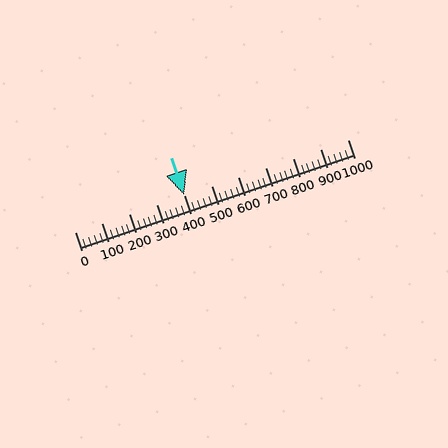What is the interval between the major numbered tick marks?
The major tick marks are spaced 100 units apart.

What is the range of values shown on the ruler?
The ruler shows values from 0 to 1000.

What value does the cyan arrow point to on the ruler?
The cyan arrow points to approximately 400.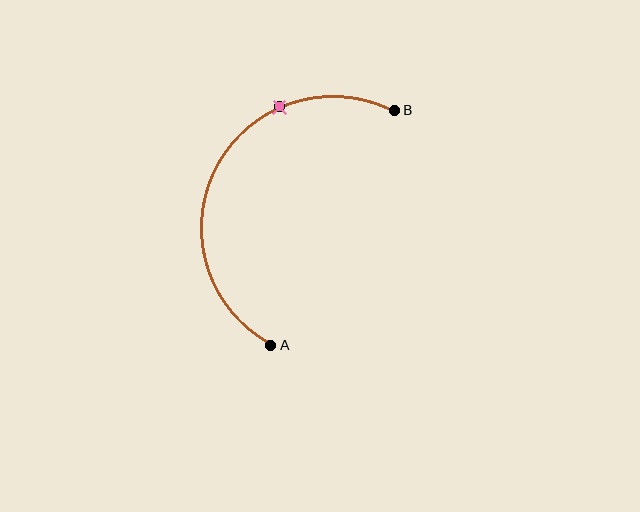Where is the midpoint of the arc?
The arc midpoint is the point on the curve farthest from the straight line joining A and B. It sits to the left of that line.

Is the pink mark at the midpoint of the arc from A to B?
No. The pink mark lies on the arc but is closer to endpoint B. The arc midpoint would be at the point on the curve equidistant along the arc from both A and B.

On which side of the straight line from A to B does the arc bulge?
The arc bulges to the left of the straight line connecting A and B.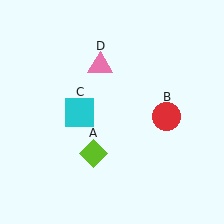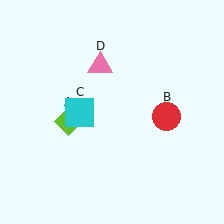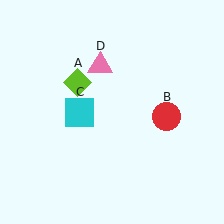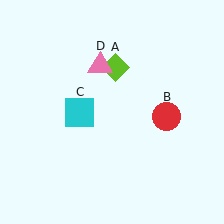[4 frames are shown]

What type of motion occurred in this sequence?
The lime diamond (object A) rotated clockwise around the center of the scene.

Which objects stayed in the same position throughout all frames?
Red circle (object B) and cyan square (object C) and pink triangle (object D) remained stationary.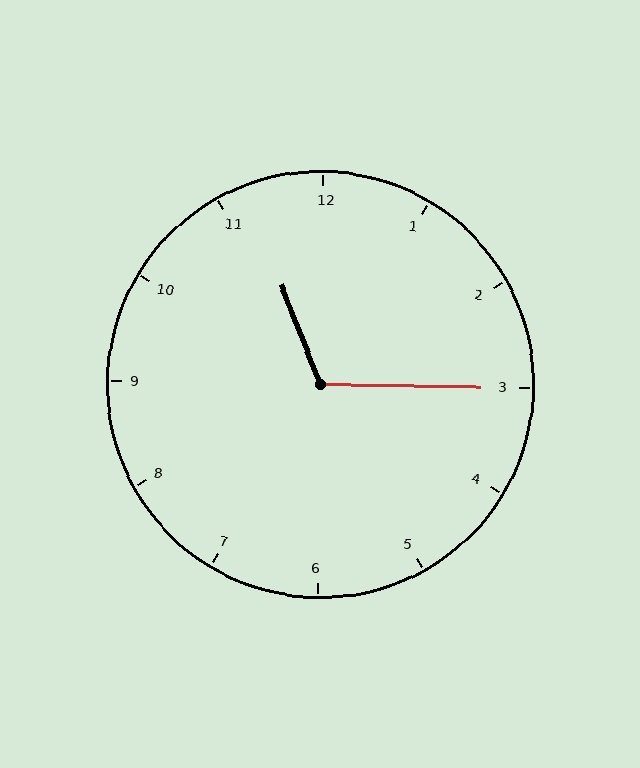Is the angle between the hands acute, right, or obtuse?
It is obtuse.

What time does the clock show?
11:15.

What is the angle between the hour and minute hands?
Approximately 112 degrees.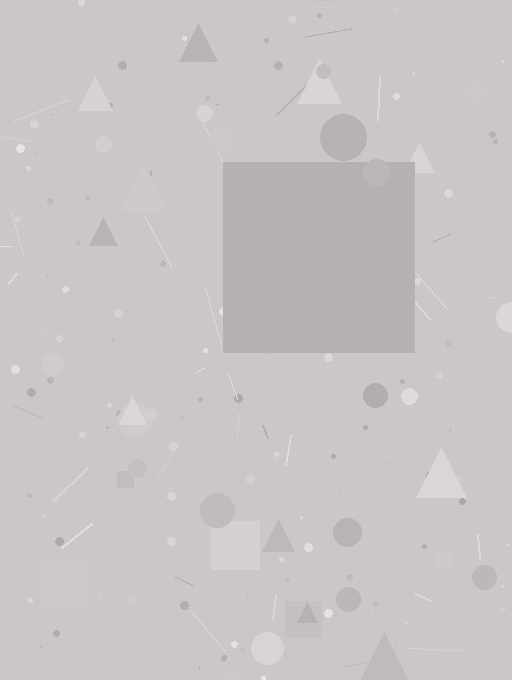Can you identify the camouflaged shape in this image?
The camouflaged shape is a square.